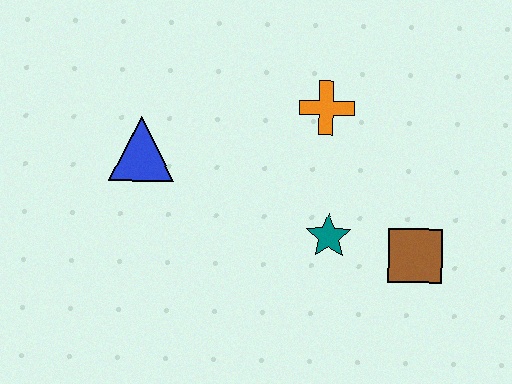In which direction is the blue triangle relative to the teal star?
The blue triangle is to the left of the teal star.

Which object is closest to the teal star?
The brown square is closest to the teal star.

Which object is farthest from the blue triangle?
The brown square is farthest from the blue triangle.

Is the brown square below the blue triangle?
Yes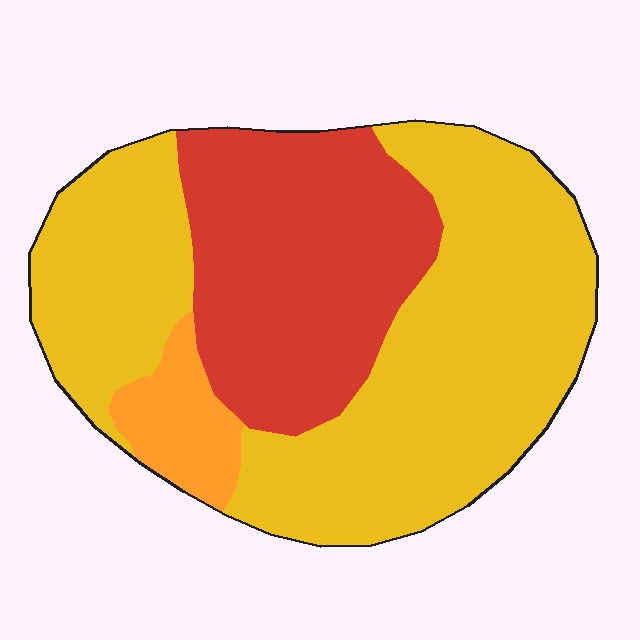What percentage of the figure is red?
Red takes up about one third (1/3) of the figure.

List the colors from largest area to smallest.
From largest to smallest: yellow, red, orange.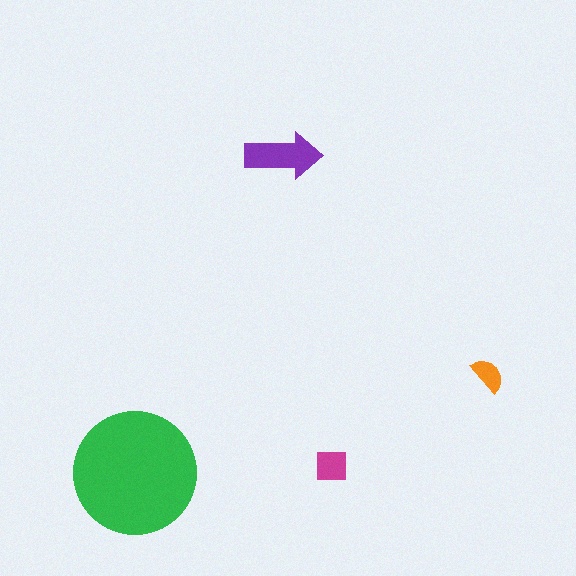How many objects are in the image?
There are 4 objects in the image.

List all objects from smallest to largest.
The orange semicircle, the magenta square, the purple arrow, the green circle.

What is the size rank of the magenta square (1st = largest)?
3rd.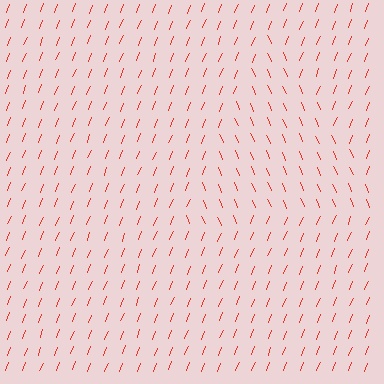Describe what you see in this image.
The image is filled with small red line segments. A triangle region in the image has lines oriented differently from the surrounding lines, creating a visible texture boundary.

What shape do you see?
I see a triangle.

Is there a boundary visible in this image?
Yes, there is a texture boundary formed by a change in line orientation.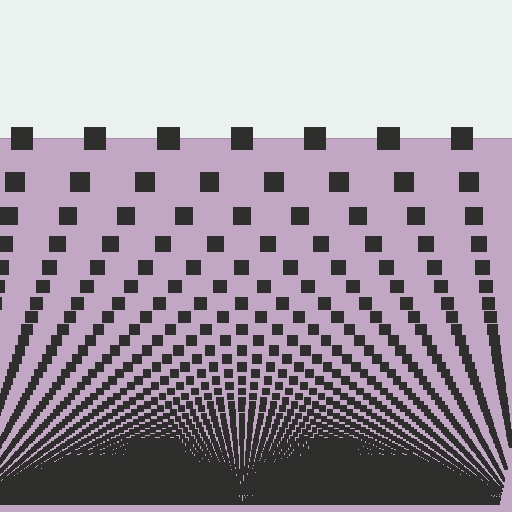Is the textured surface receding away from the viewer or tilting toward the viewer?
The surface appears to tilt toward the viewer. Texture elements get larger and sparser toward the top.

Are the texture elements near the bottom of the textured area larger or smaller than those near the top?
Smaller. The gradient is inverted — elements near the bottom are smaller and denser.